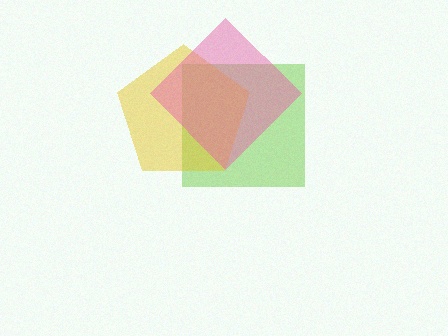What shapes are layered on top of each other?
The layered shapes are: a lime square, a yellow pentagon, a pink diamond.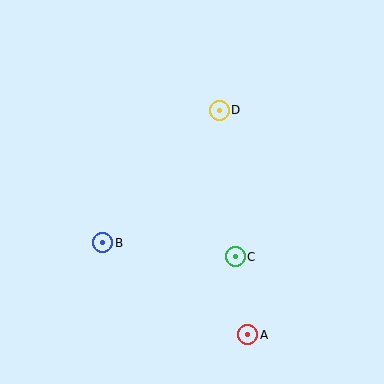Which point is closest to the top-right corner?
Point D is closest to the top-right corner.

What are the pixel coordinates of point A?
Point A is at (248, 335).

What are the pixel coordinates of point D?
Point D is at (219, 110).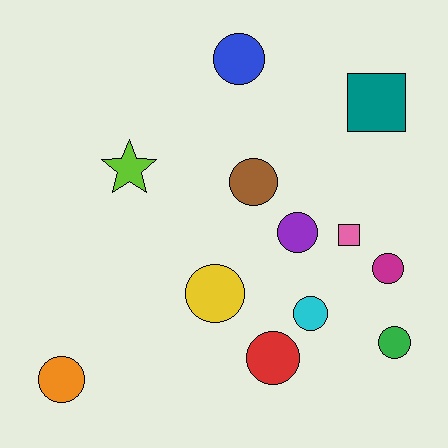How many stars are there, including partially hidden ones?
There is 1 star.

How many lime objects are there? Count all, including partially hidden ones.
There is 1 lime object.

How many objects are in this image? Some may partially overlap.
There are 12 objects.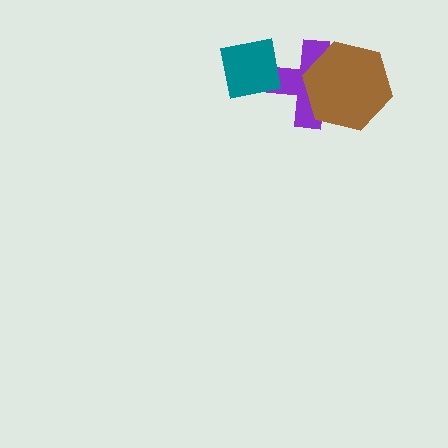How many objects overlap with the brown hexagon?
1 object overlaps with the brown hexagon.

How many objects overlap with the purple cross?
1 object overlaps with the purple cross.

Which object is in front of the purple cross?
The brown hexagon is in front of the purple cross.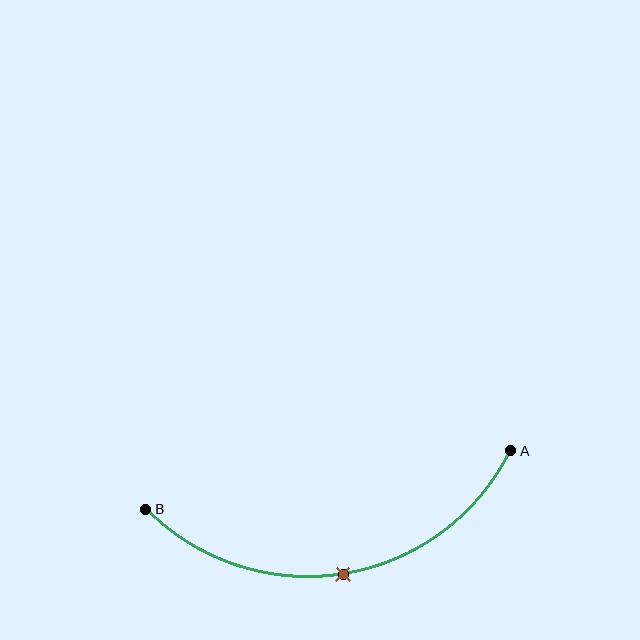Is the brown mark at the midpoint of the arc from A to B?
Yes. The brown mark lies on the arc at equal arc-length from both A and B — it is the arc midpoint.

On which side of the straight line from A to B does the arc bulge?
The arc bulges below the straight line connecting A and B.